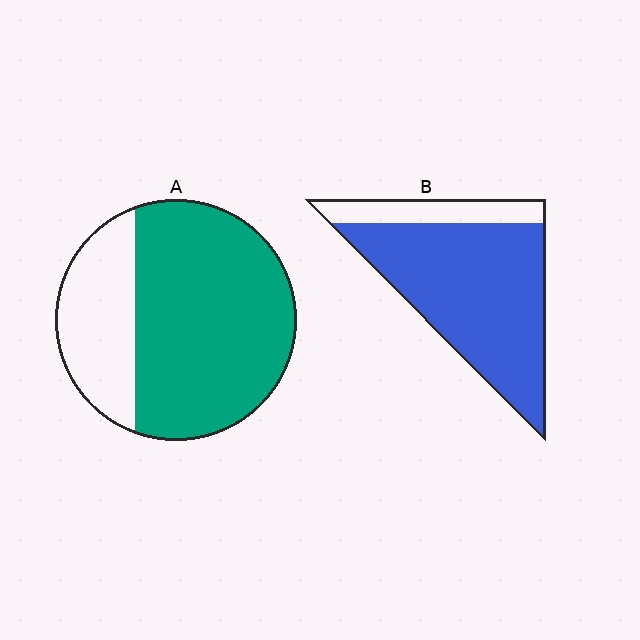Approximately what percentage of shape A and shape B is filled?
A is approximately 70% and B is approximately 80%.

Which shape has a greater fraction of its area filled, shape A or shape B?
Shape B.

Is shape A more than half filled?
Yes.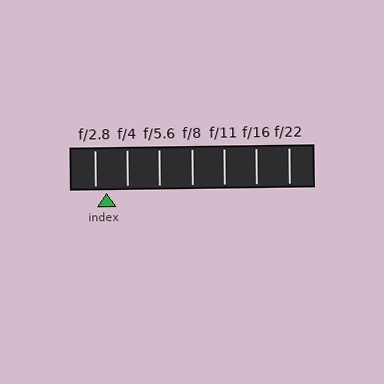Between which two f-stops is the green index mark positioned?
The index mark is between f/2.8 and f/4.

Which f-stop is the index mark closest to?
The index mark is closest to f/2.8.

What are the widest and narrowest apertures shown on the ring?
The widest aperture shown is f/2.8 and the narrowest is f/22.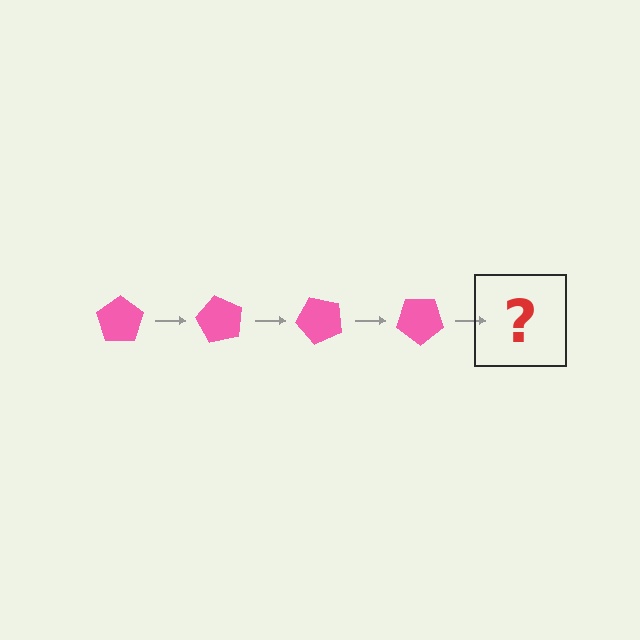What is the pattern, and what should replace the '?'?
The pattern is that the pentagon rotates 60 degrees each step. The '?' should be a pink pentagon rotated 240 degrees.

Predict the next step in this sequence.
The next step is a pink pentagon rotated 240 degrees.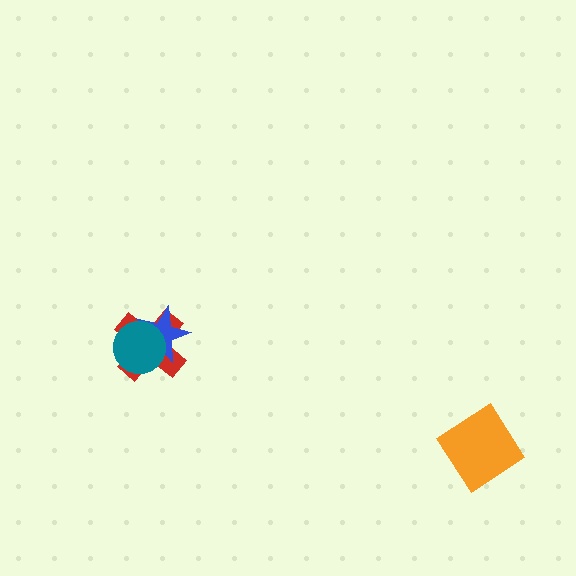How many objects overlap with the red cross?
2 objects overlap with the red cross.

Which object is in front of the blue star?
The teal circle is in front of the blue star.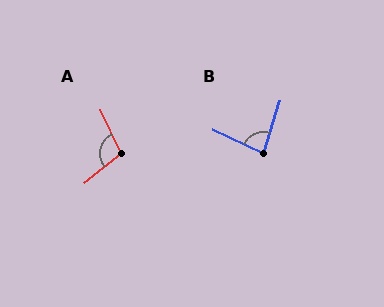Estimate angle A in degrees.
Approximately 104 degrees.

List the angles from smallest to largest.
B (82°), A (104°).